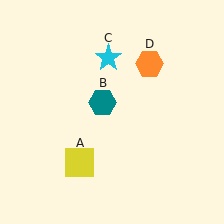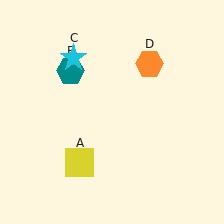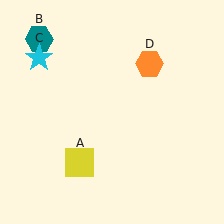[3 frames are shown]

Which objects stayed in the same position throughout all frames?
Yellow square (object A) and orange hexagon (object D) remained stationary.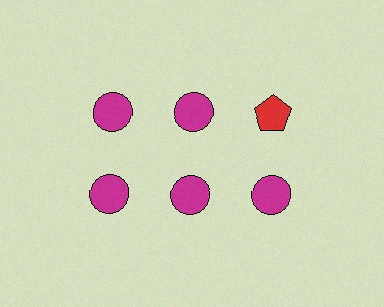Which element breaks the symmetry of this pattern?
The red pentagon in the top row, center column breaks the symmetry. All other shapes are magenta circles.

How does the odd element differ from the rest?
It differs in both color (red instead of magenta) and shape (pentagon instead of circle).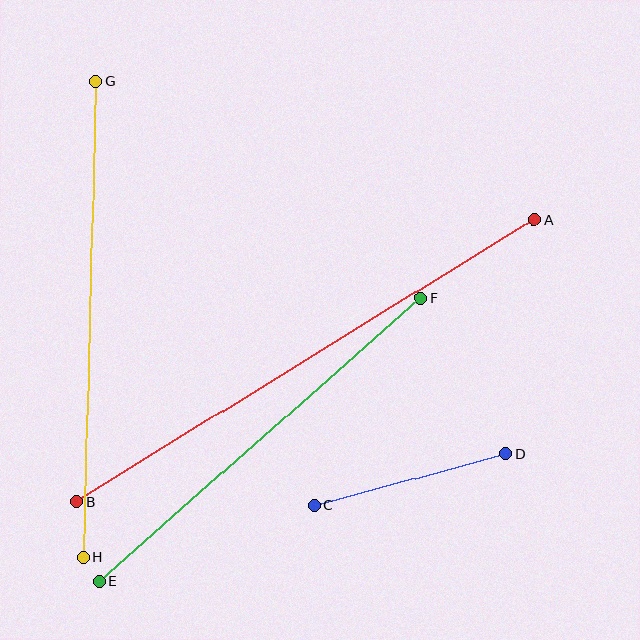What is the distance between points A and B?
The distance is approximately 537 pixels.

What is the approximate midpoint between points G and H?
The midpoint is at approximately (90, 319) pixels.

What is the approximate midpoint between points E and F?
The midpoint is at approximately (260, 439) pixels.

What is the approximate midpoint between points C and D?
The midpoint is at approximately (410, 480) pixels.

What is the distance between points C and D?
The distance is approximately 199 pixels.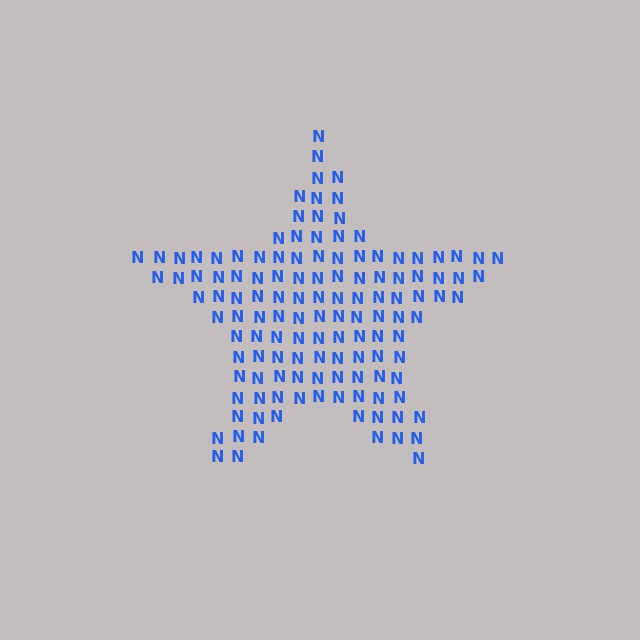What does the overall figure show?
The overall figure shows a star.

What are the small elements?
The small elements are letter N's.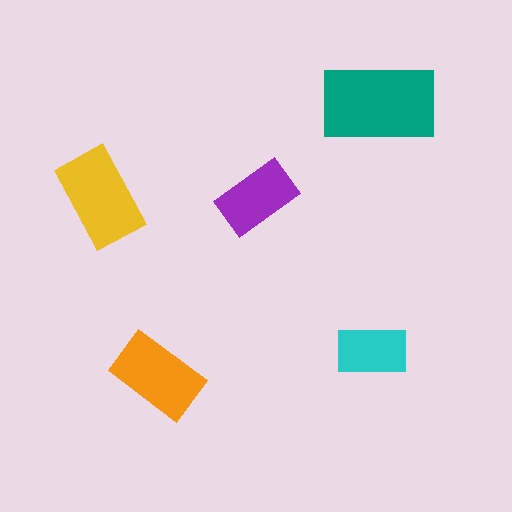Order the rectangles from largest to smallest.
the teal one, the yellow one, the orange one, the purple one, the cyan one.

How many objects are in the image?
There are 5 objects in the image.